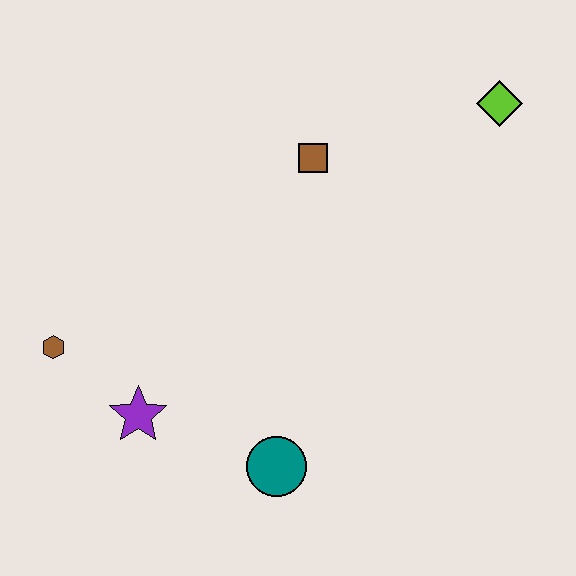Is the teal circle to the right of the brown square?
No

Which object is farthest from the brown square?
The brown hexagon is farthest from the brown square.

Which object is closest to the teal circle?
The purple star is closest to the teal circle.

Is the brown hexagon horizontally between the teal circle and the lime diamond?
No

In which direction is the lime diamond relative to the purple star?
The lime diamond is to the right of the purple star.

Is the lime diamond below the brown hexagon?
No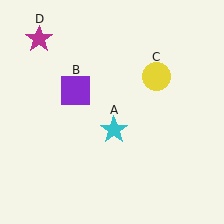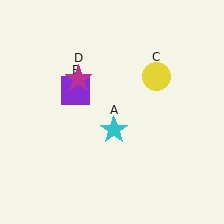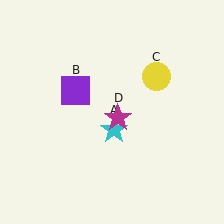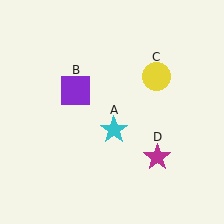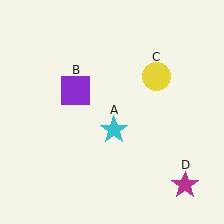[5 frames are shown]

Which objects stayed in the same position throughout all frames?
Cyan star (object A) and purple square (object B) and yellow circle (object C) remained stationary.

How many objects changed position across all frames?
1 object changed position: magenta star (object D).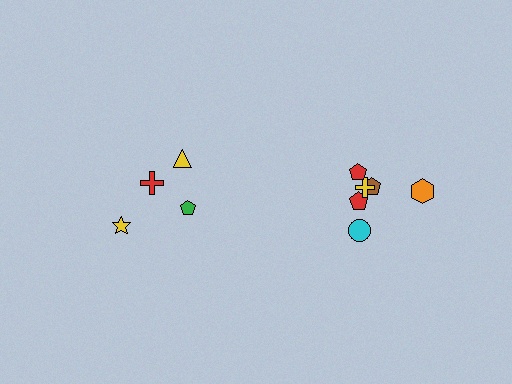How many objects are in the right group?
There are 6 objects.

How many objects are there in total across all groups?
There are 10 objects.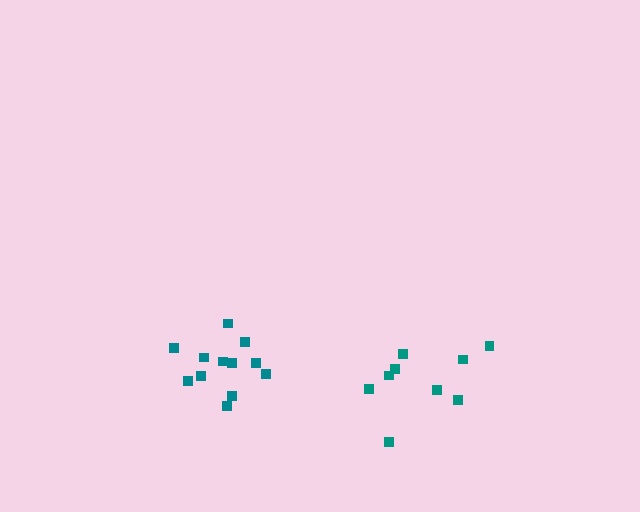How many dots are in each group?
Group 1: 9 dots, Group 2: 12 dots (21 total).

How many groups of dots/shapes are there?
There are 2 groups.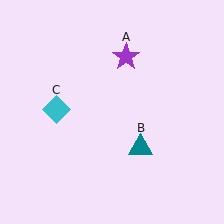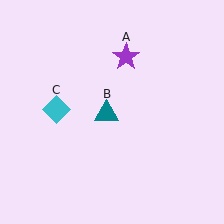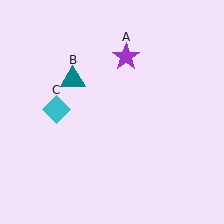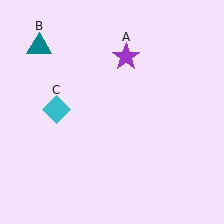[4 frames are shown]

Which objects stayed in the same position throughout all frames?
Purple star (object A) and cyan diamond (object C) remained stationary.